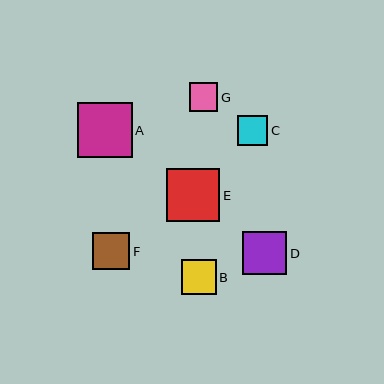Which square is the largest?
Square A is the largest with a size of approximately 54 pixels.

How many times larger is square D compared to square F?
Square D is approximately 1.2 times the size of square F.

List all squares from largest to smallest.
From largest to smallest: A, E, D, F, B, C, G.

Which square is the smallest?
Square G is the smallest with a size of approximately 29 pixels.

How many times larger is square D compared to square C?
Square D is approximately 1.4 times the size of square C.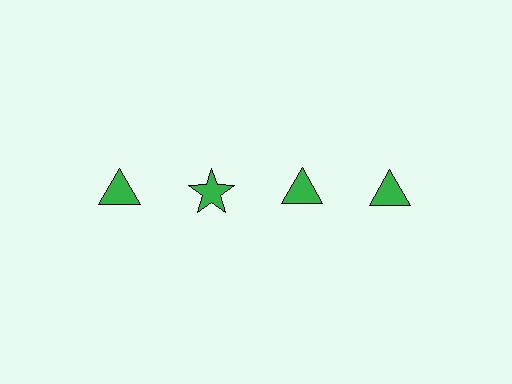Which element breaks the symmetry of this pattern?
The green star in the top row, second from left column breaks the symmetry. All other shapes are green triangles.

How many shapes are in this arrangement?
There are 4 shapes arranged in a grid pattern.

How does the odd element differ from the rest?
It has a different shape: star instead of triangle.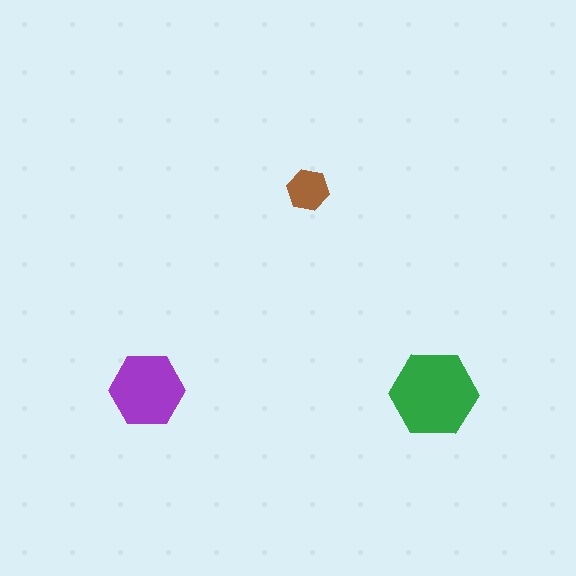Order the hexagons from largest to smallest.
the green one, the purple one, the brown one.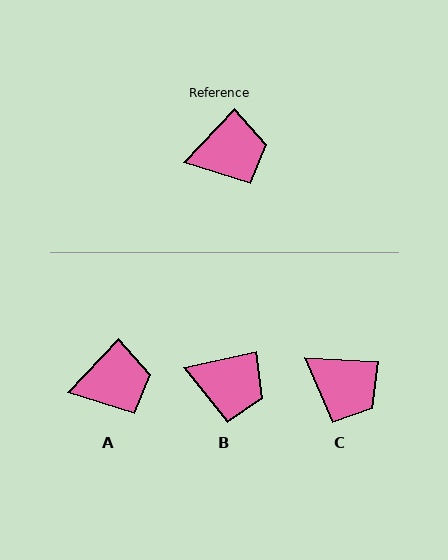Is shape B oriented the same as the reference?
No, it is off by about 34 degrees.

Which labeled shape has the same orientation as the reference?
A.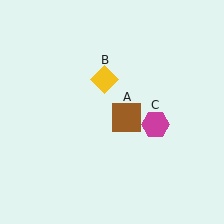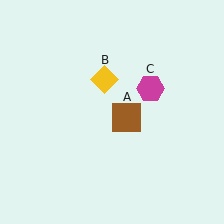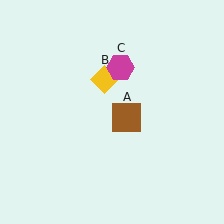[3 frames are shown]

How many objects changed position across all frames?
1 object changed position: magenta hexagon (object C).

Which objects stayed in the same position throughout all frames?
Brown square (object A) and yellow diamond (object B) remained stationary.